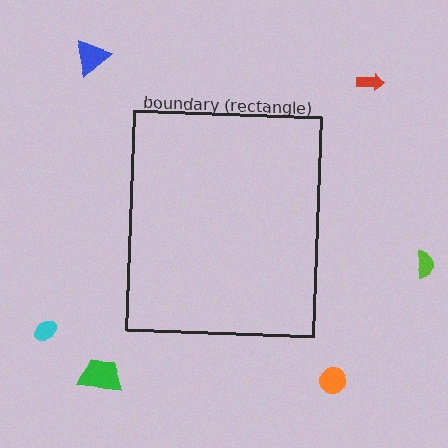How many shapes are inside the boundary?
0 inside, 6 outside.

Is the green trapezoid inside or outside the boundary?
Outside.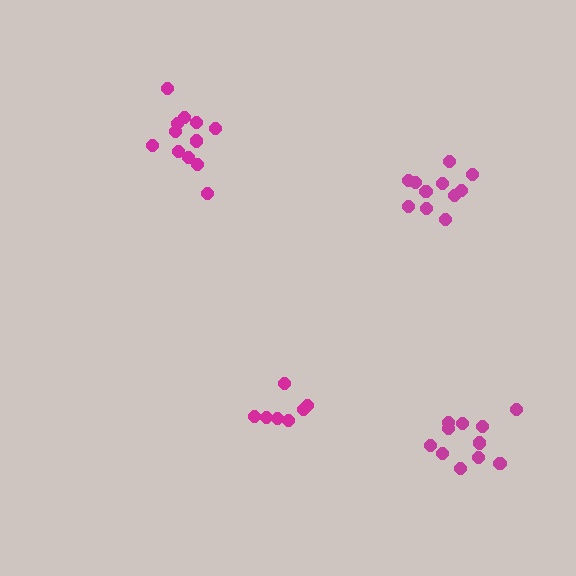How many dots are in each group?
Group 1: 12 dots, Group 2: 11 dots, Group 3: 11 dots, Group 4: 7 dots (41 total).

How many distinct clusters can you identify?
There are 4 distinct clusters.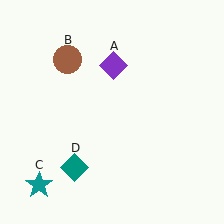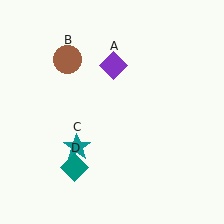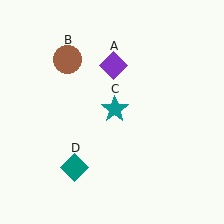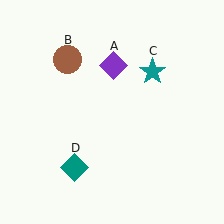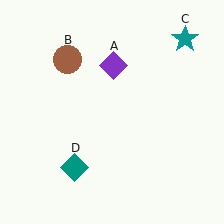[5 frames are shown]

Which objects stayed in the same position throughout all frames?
Purple diamond (object A) and brown circle (object B) and teal diamond (object D) remained stationary.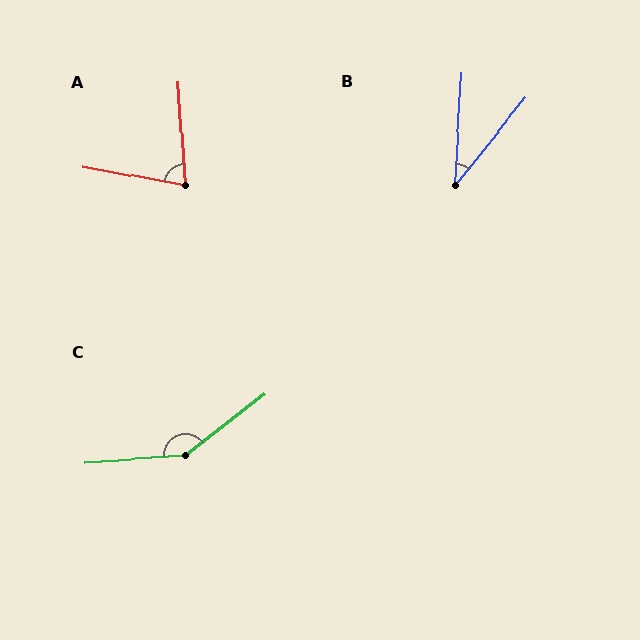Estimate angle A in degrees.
Approximately 75 degrees.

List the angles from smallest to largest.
B (36°), A (75°), C (146°).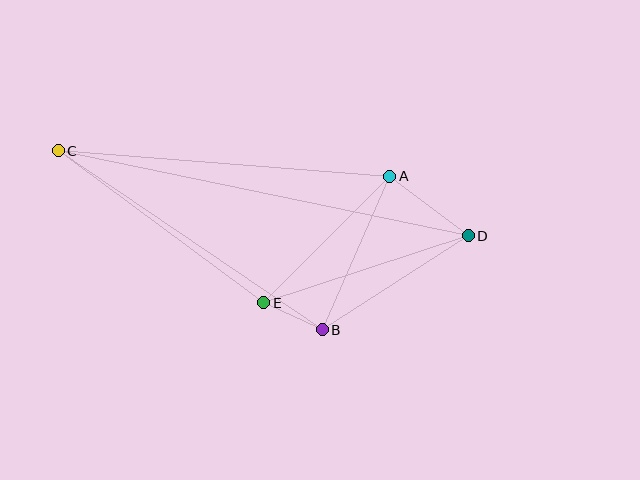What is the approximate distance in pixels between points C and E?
The distance between C and E is approximately 256 pixels.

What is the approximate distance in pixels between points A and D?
The distance between A and D is approximately 99 pixels.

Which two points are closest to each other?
Points B and E are closest to each other.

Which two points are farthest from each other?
Points C and D are farthest from each other.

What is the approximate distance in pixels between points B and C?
The distance between B and C is approximately 319 pixels.